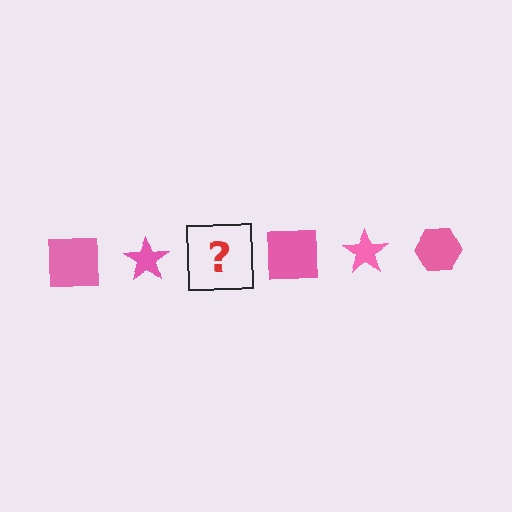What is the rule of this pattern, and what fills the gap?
The rule is that the pattern cycles through square, star, hexagon shapes in pink. The gap should be filled with a pink hexagon.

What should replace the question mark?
The question mark should be replaced with a pink hexagon.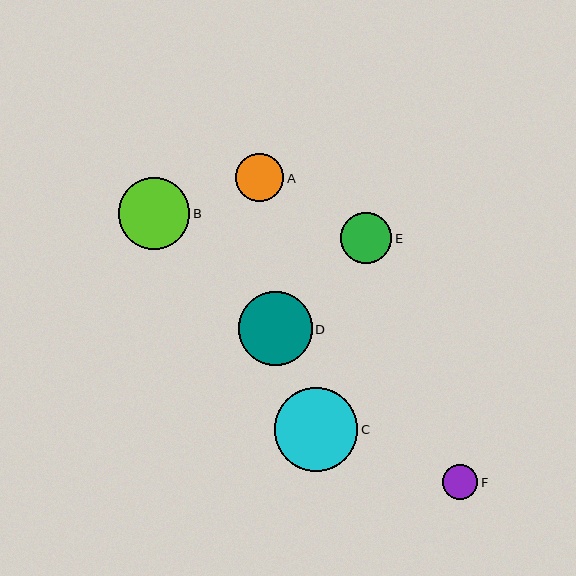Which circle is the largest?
Circle C is the largest with a size of approximately 83 pixels.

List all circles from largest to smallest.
From largest to smallest: C, D, B, E, A, F.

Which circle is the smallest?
Circle F is the smallest with a size of approximately 36 pixels.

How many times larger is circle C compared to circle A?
Circle C is approximately 1.7 times the size of circle A.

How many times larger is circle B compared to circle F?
Circle B is approximately 2.0 times the size of circle F.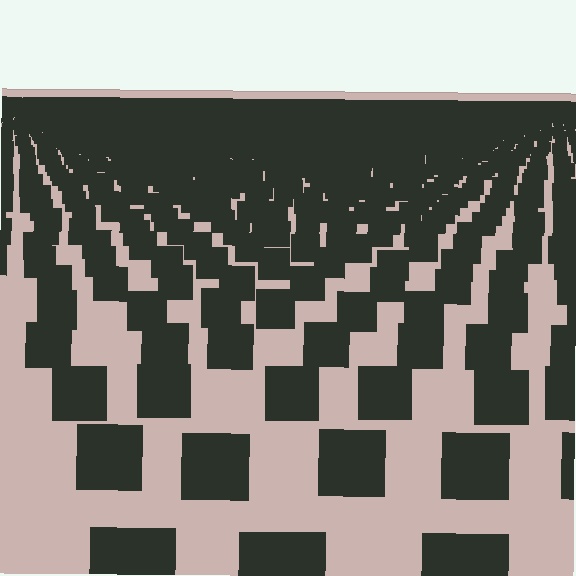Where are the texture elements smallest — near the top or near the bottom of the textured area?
Near the top.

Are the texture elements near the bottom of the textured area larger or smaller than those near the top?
Larger. Near the bottom, elements are closer to the viewer and appear at a bigger on-screen size.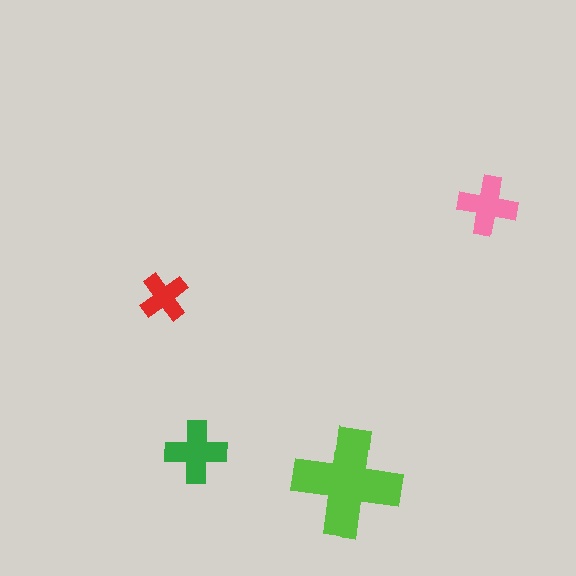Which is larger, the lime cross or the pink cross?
The lime one.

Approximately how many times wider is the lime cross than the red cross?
About 2 times wider.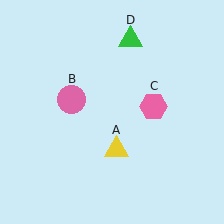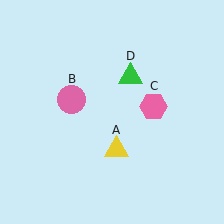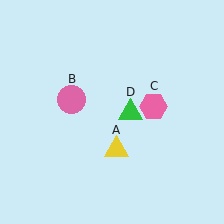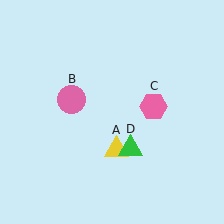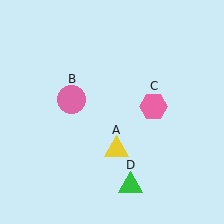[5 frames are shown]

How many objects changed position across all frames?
1 object changed position: green triangle (object D).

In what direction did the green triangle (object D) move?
The green triangle (object D) moved down.